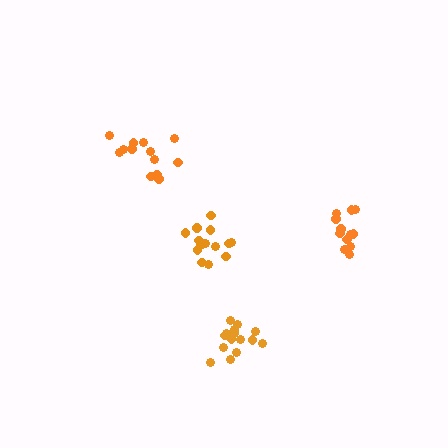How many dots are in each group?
Group 1: 16 dots, Group 2: 13 dots, Group 3: 12 dots, Group 4: 14 dots (55 total).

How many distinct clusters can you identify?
There are 4 distinct clusters.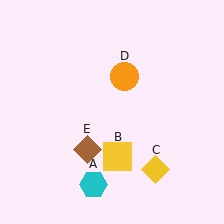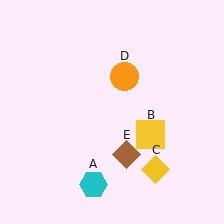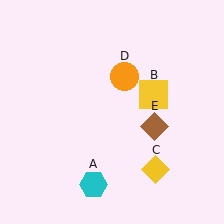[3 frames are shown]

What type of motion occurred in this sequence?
The yellow square (object B), brown diamond (object E) rotated counterclockwise around the center of the scene.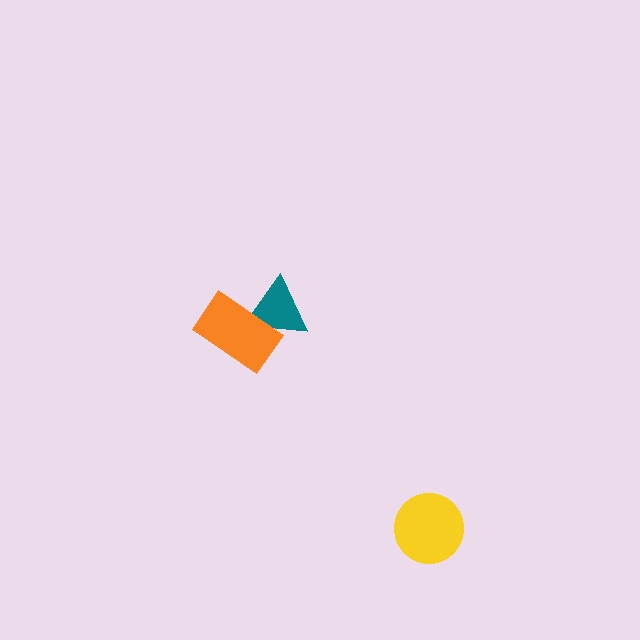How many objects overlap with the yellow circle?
0 objects overlap with the yellow circle.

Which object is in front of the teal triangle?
The orange rectangle is in front of the teal triangle.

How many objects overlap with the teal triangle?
1 object overlaps with the teal triangle.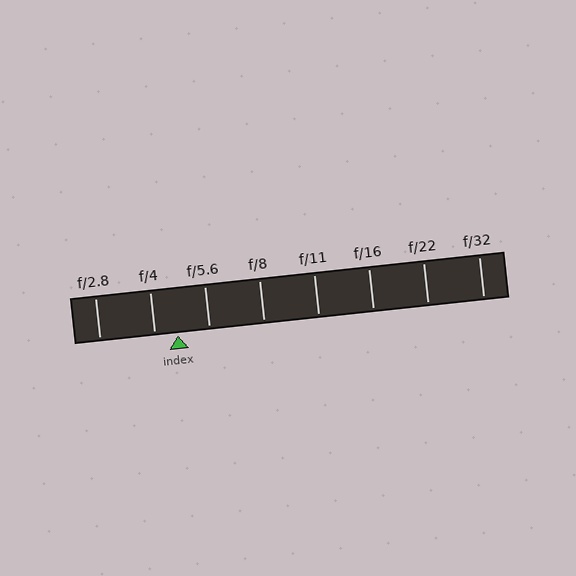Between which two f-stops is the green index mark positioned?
The index mark is between f/4 and f/5.6.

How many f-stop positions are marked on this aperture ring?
There are 8 f-stop positions marked.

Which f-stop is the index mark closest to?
The index mark is closest to f/4.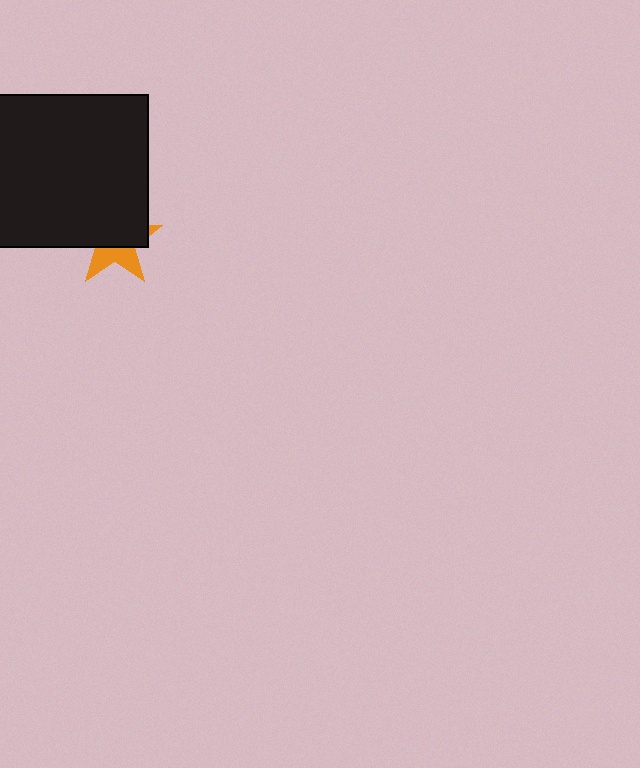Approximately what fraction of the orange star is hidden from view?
Roughly 61% of the orange star is hidden behind the black square.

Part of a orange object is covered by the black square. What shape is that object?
It is a star.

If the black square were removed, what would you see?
You would see the complete orange star.